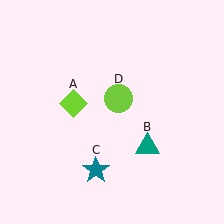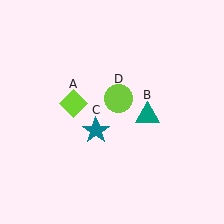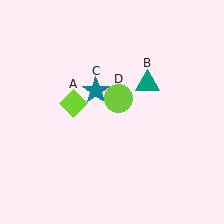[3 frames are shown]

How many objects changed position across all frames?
2 objects changed position: teal triangle (object B), teal star (object C).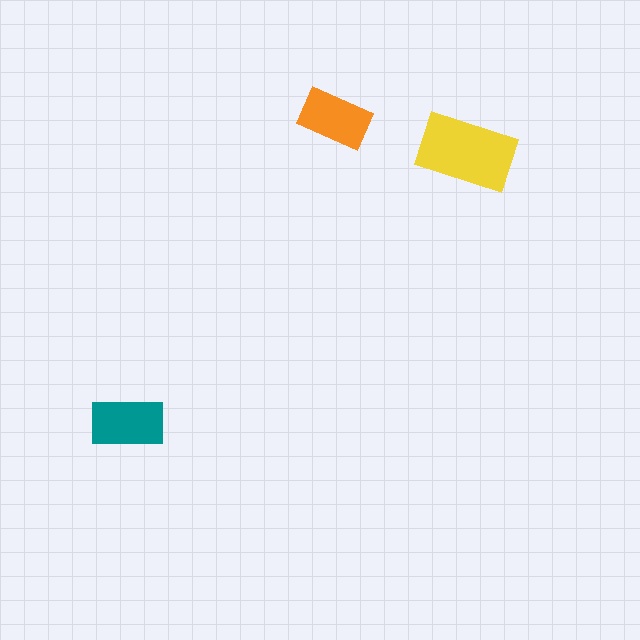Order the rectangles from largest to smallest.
the yellow one, the teal one, the orange one.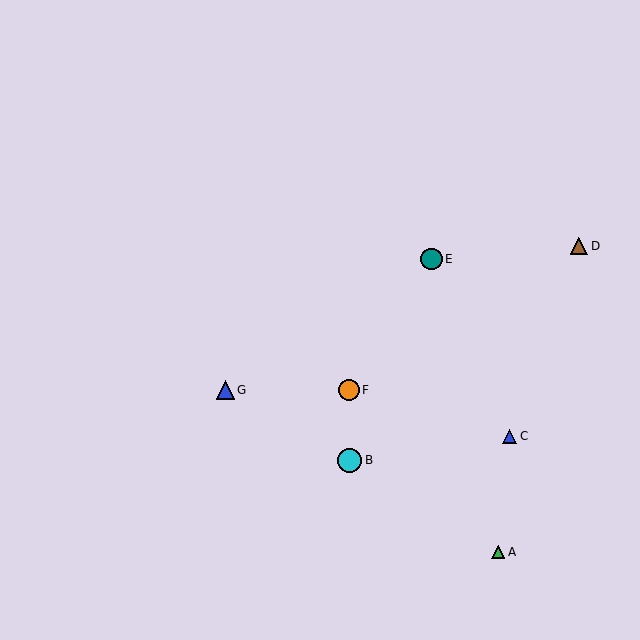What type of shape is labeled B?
Shape B is a cyan circle.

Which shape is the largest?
The cyan circle (labeled B) is the largest.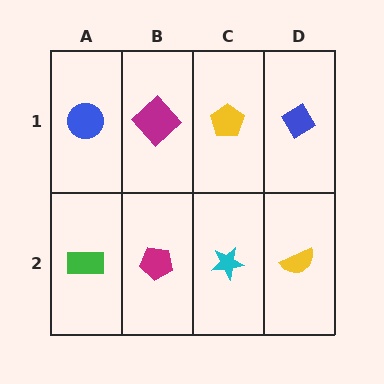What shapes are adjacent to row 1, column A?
A green rectangle (row 2, column A), a magenta diamond (row 1, column B).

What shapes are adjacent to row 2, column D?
A blue diamond (row 1, column D), a cyan star (row 2, column C).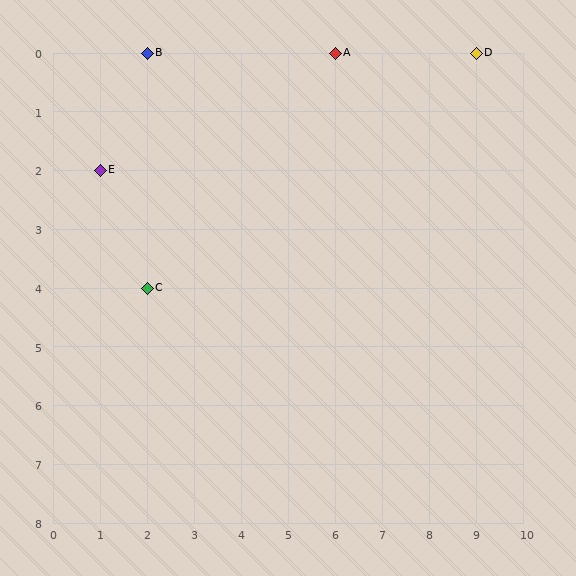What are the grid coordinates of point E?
Point E is at grid coordinates (1, 2).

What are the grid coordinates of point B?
Point B is at grid coordinates (2, 0).